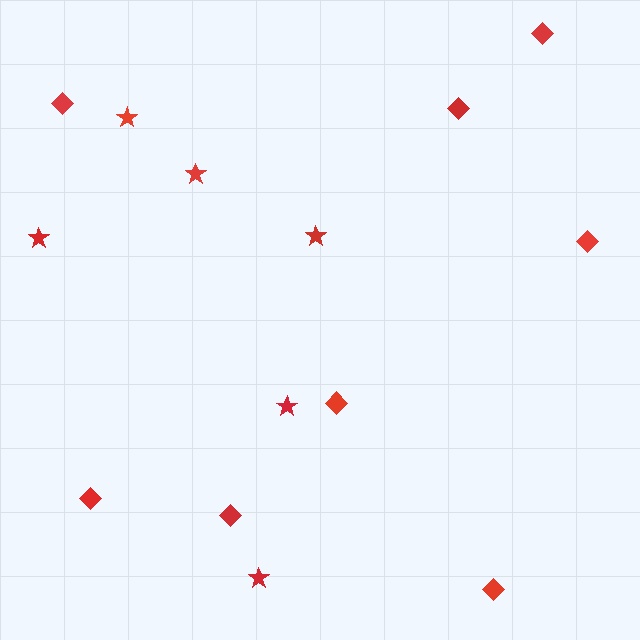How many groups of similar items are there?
There are 2 groups: one group of stars (6) and one group of diamonds (8).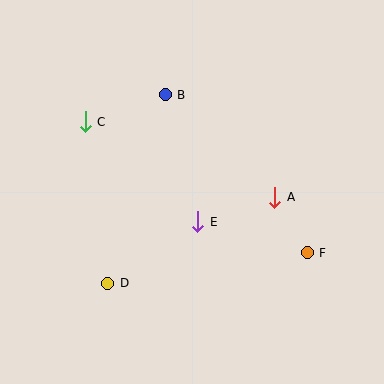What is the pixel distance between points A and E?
The distance between A and E is 81 pixels.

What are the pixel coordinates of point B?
Point B is at (165, 95).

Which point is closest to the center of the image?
Point E at (198, 222) is closest to the center.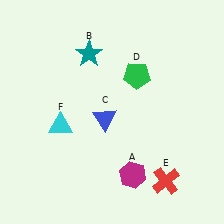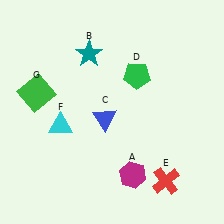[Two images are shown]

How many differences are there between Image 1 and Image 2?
There is 1 difference between the two images.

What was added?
A green square (G) was added in Image 2.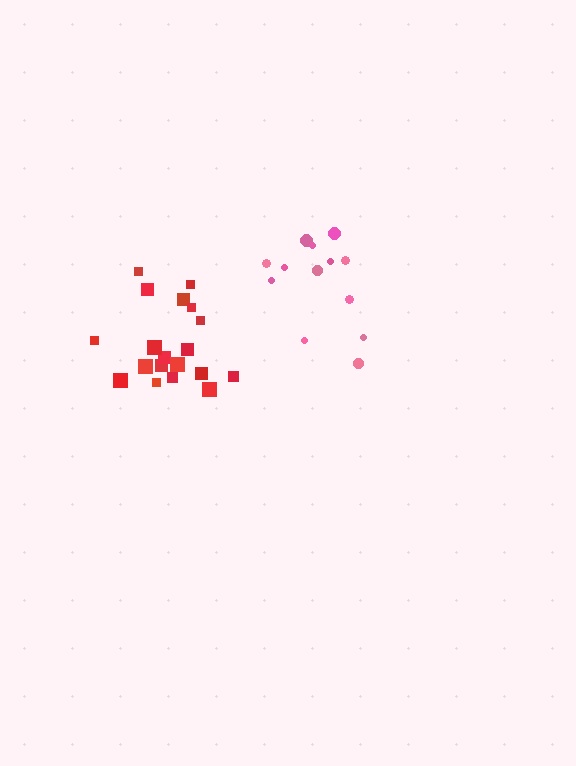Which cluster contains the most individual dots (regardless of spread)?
Red (19).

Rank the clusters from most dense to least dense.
red, pink.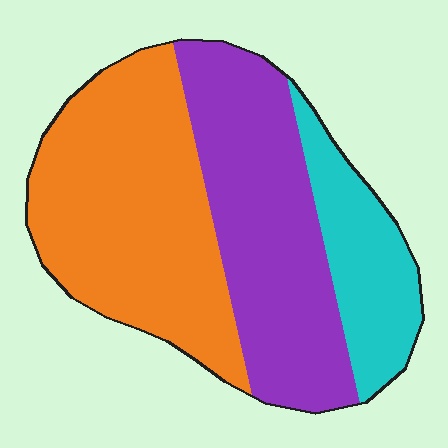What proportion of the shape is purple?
Purple covers around 40% of the shape.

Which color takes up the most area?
Orange, at roughly 45%.